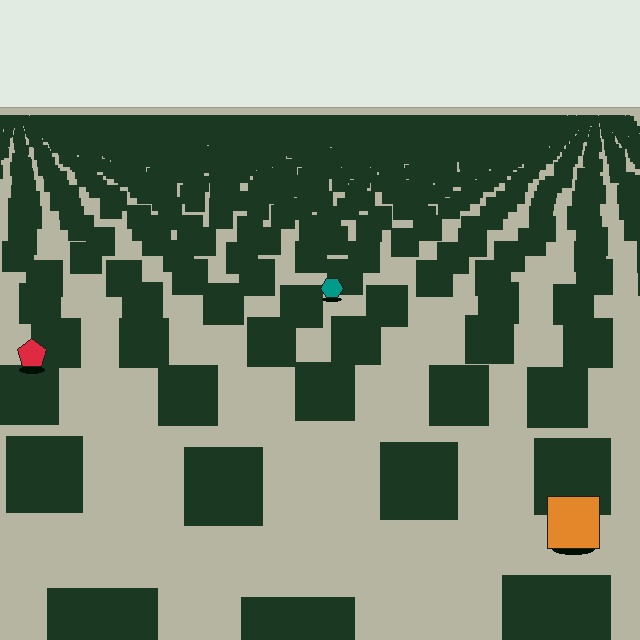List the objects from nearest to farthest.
From nearest to farthest: the orange square, the red pentagon, the teal hexagon.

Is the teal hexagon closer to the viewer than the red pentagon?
No. The red pentagon is closer — you can tell from the texture gradient: the ground texture is coarser near it.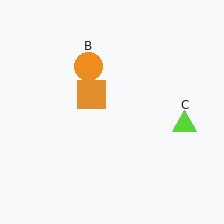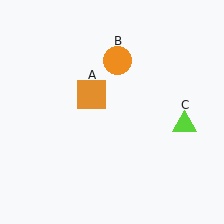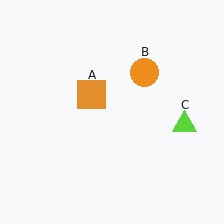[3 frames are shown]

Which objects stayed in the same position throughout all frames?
Orange square (object A) and lime triangle (object C) remained stationary.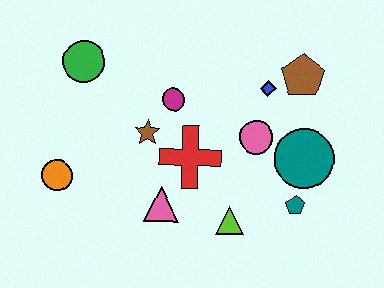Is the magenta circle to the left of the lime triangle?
Yes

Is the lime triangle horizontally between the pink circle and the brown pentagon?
No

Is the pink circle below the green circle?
Yes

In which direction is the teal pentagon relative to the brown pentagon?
The teal pentagon is below the brown pentagon.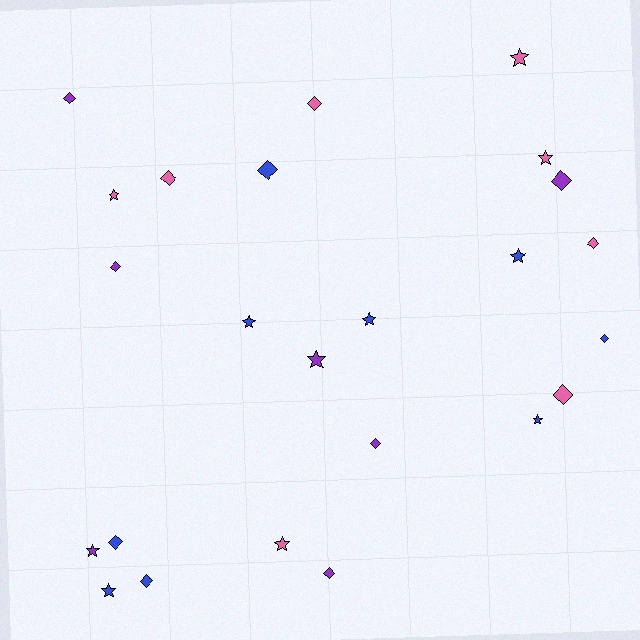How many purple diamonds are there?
There are 5 purple diamonds.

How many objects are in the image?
There are 24 objects.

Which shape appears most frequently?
Diamond, with 13 objects.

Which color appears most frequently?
Blue, with 9 objects.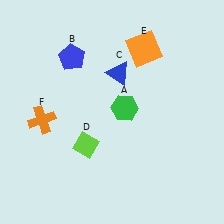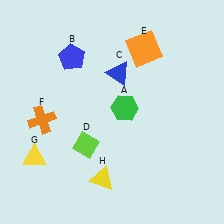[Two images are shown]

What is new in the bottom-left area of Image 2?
A yellow triangle (G) was added in the bottom-left area of Image 2.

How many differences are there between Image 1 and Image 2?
There are 2 differences between the two images.